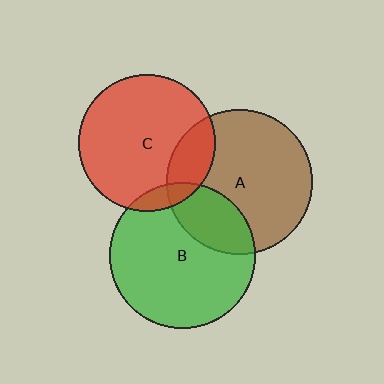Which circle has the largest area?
Circle B (green).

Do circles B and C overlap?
Yes.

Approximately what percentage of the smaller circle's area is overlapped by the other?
Approximately 10%.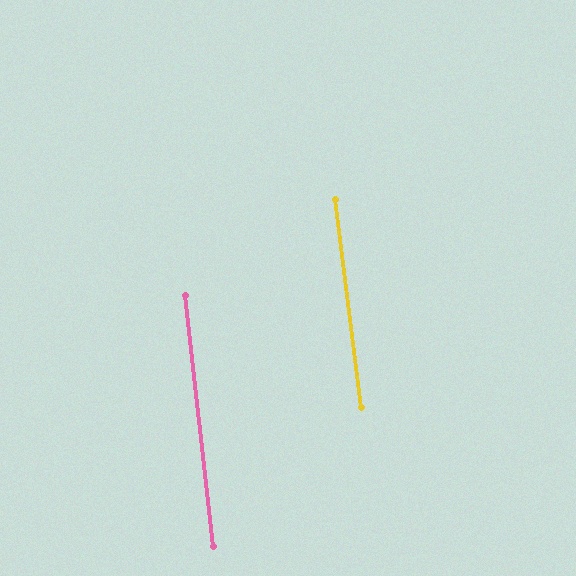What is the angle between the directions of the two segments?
Approximately 1 degree.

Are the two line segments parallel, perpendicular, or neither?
Parallel — their directions differ by only 0.8°.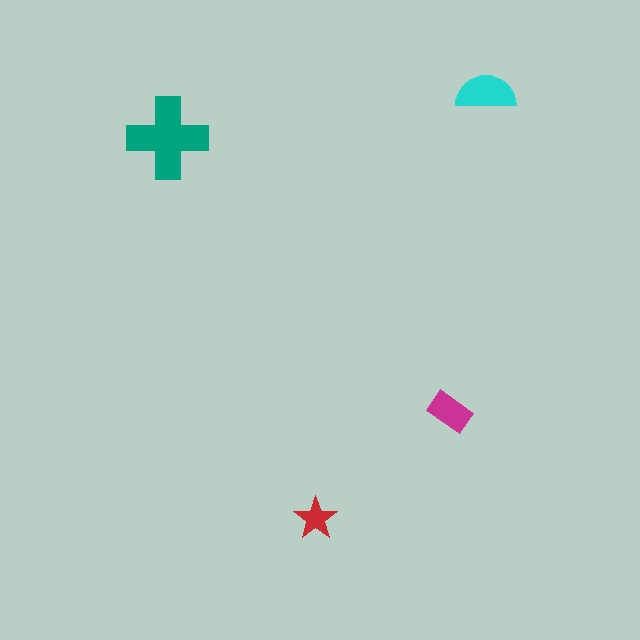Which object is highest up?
The cyan semicircle is topmost.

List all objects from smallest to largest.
The red star, the magenta rectangle, the cyan semicircle, the teal cross.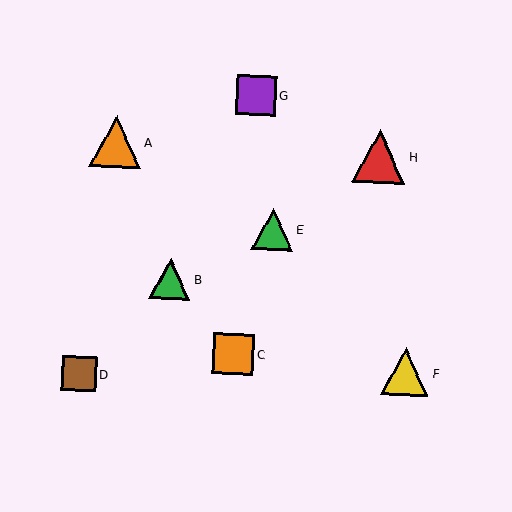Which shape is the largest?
The red triangle (labeled H) is the largest.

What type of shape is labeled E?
Shape E is a green triangle.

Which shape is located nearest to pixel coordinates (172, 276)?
The green triangle (labeled B) at (170, 279) is nearest to that location.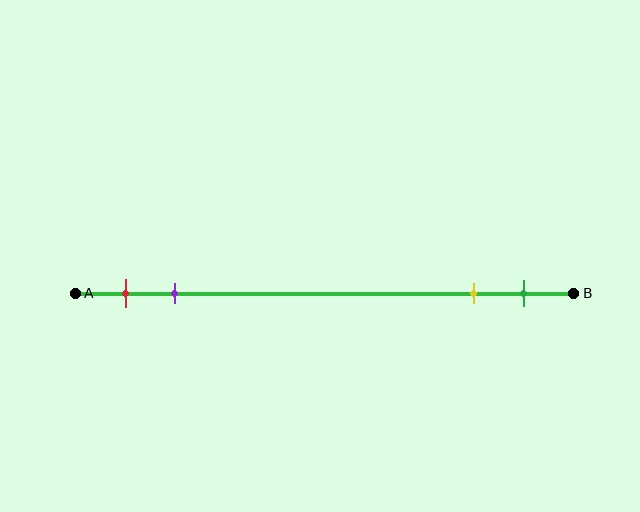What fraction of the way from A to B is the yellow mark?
The yellow mark is approximately 80% (0.8) of the way from A to B.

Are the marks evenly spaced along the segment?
No, the marks are not evenly spaced.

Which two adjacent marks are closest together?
The yellow and green marks are the closest adjacent pair.